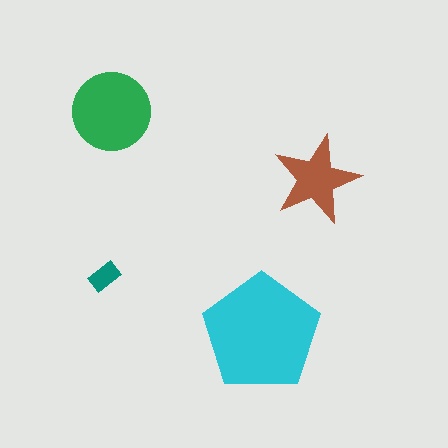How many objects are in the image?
There are 4 objects in the image.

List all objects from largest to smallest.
The cyan pentagon, the green circle, the brown star, the teal rectangle.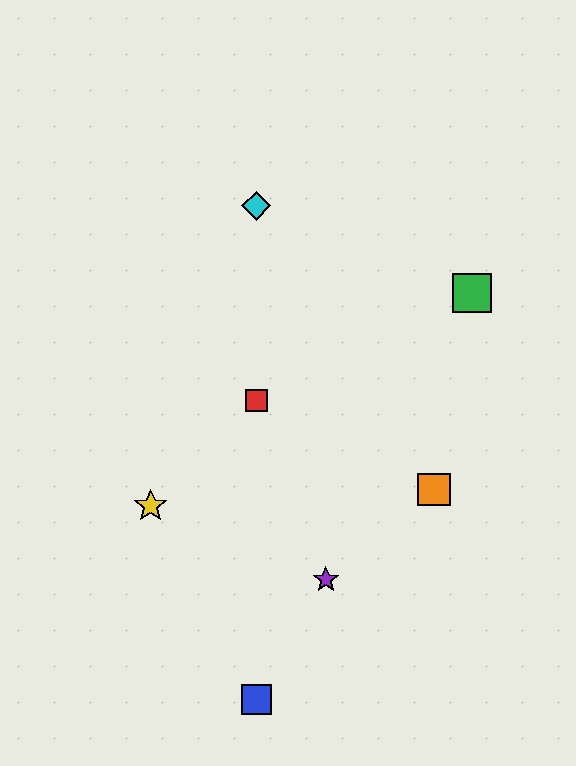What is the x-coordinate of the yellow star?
The yellow star is at x≈151.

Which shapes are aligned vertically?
The red square, the blue square, the cyan diamond are aligned vertically.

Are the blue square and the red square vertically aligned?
Yes, both are at x≈256.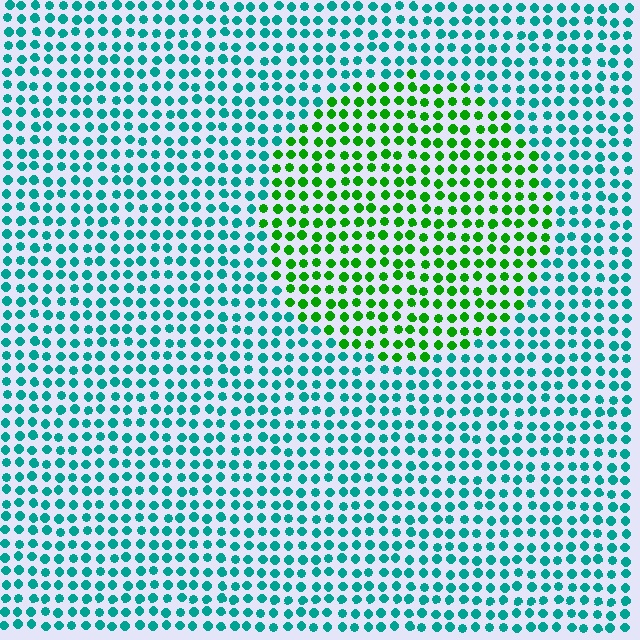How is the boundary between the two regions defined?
The boundary is defined purely by a slight shift in hue (about 55 degrees). Spacing, size, and orientation are identical on both sides.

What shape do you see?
I see a circle.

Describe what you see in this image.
The image is filled with small teal elements in a uniform arrangement. A circle-shaped region is visible where the elements are tinted to a slightly different hue, forming a subtle color boundary.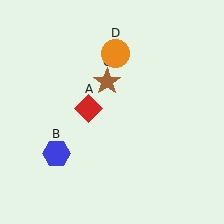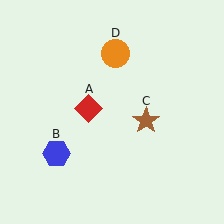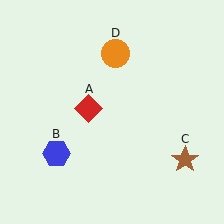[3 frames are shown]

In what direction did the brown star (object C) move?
The brown star (object C) moved down and to the right.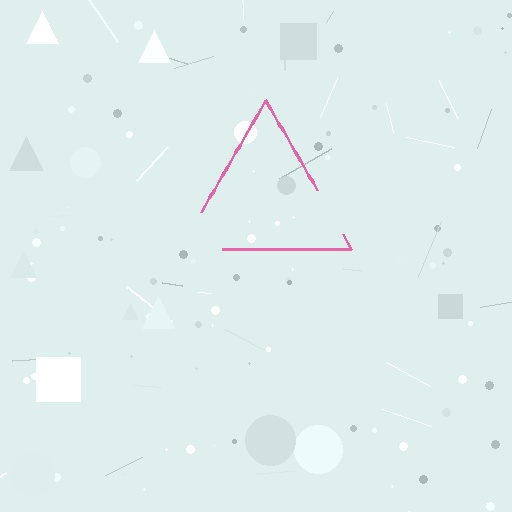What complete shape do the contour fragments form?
The contour fragments form a triangle.